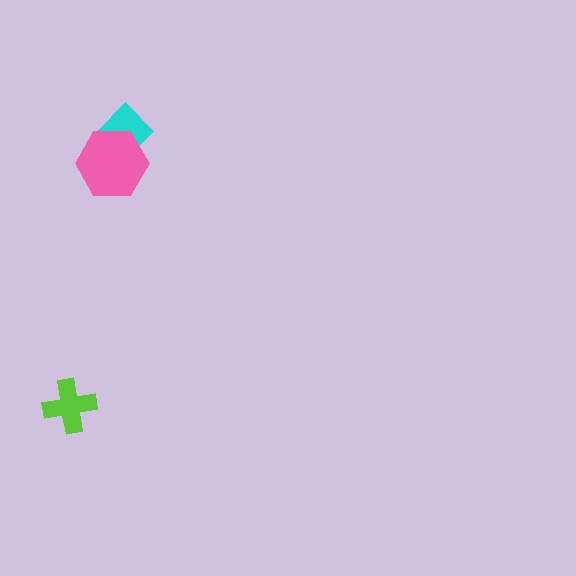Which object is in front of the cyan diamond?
The pink hexagon is in front of the cyan diamond.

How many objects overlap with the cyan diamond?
1 object overlaps with the cyan diamond.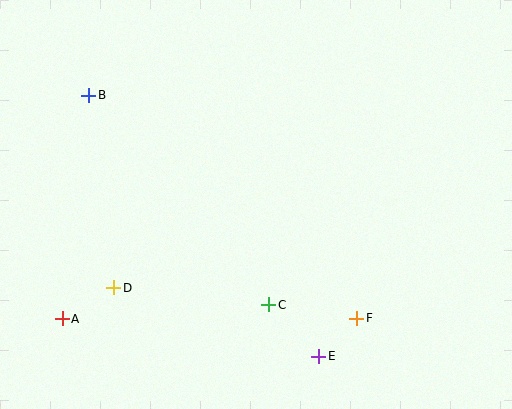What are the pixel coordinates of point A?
Point A is at (62, 319).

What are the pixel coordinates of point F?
Point F is at (357, 318).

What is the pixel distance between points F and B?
The distance between F and B is 349 pixels.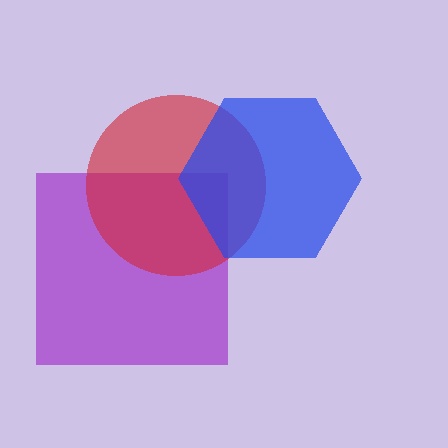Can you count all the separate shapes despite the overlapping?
Yes, there are 3 separate shapes.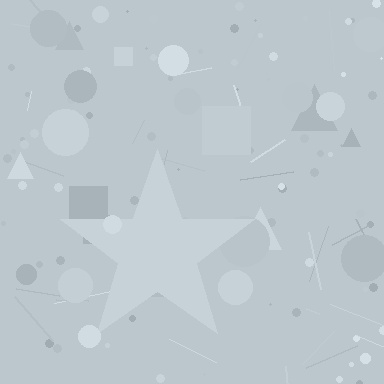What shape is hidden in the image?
A star is hidden in the image.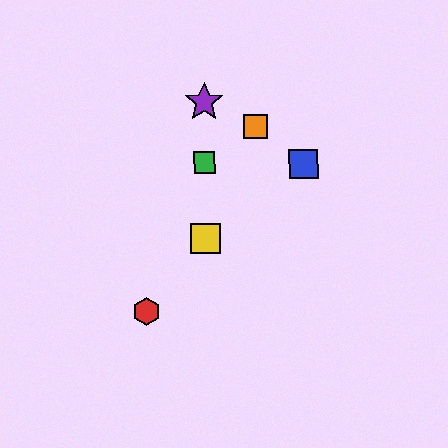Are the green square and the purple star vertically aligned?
Yes, both are at x≈205.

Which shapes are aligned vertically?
The green square, the yellow square, the purple star are aligned vertically.